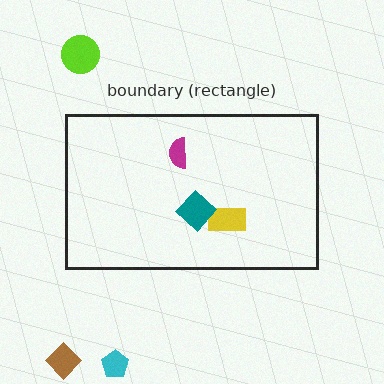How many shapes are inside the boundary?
3 inside, 3 outside.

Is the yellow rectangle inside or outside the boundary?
Inside.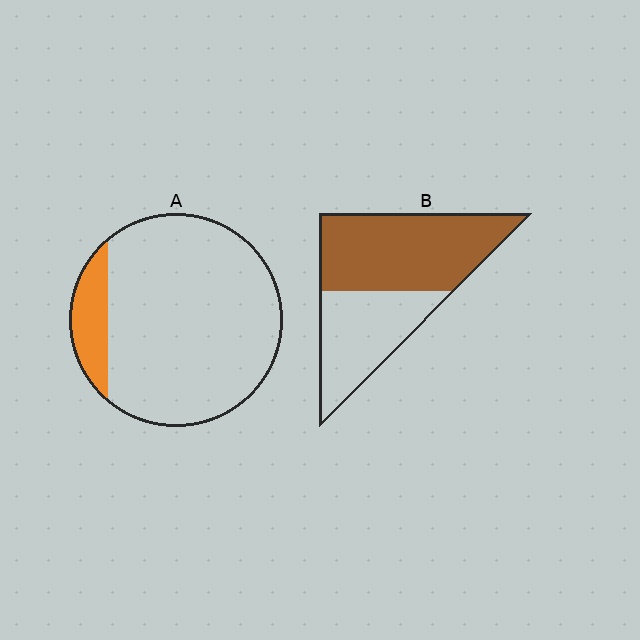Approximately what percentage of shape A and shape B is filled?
A is approximately 10% and B is approximately 60%.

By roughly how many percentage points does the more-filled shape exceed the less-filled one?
By roughly 45 percentage points (B over A).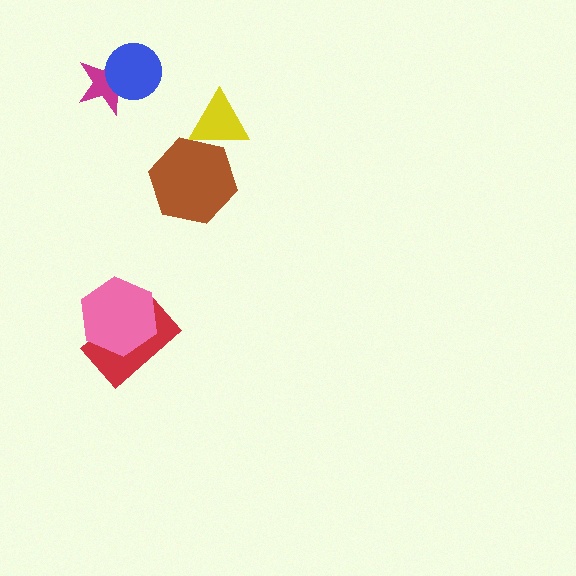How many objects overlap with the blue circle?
1 object overlaps with the blue circle.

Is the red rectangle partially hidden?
Yes, it is partially covered by another shape.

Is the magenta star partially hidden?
Yes, it is partially covered by another shape.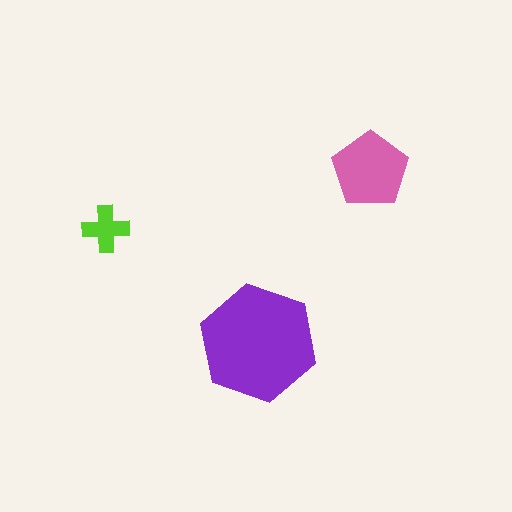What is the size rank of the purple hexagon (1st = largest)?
1st.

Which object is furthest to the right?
The pink pentagon is rightmost.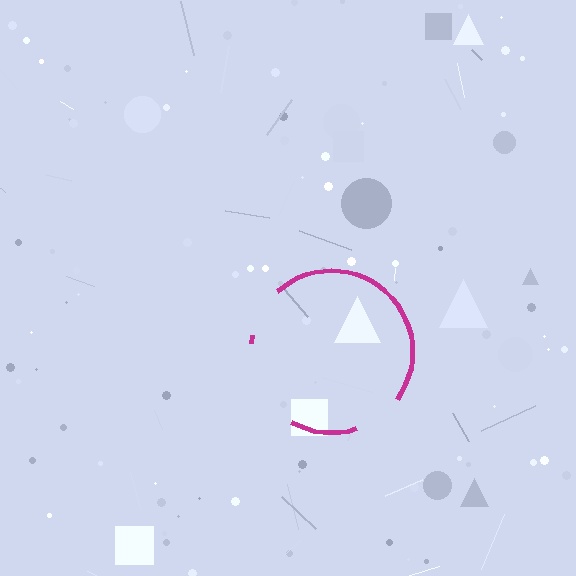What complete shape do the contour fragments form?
The contour fragments form a circle.